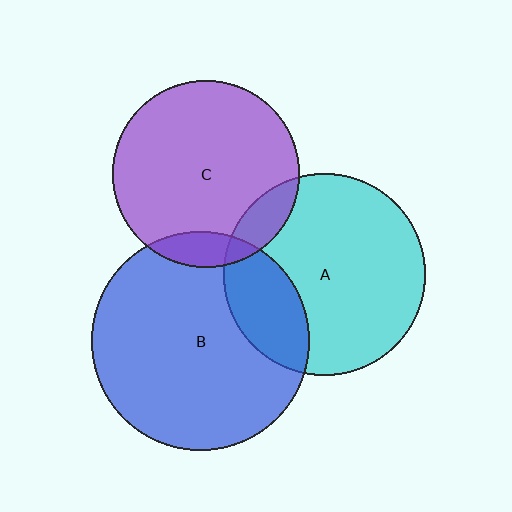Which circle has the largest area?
Circle B (blue).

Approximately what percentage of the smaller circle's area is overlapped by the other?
Approximately 10%.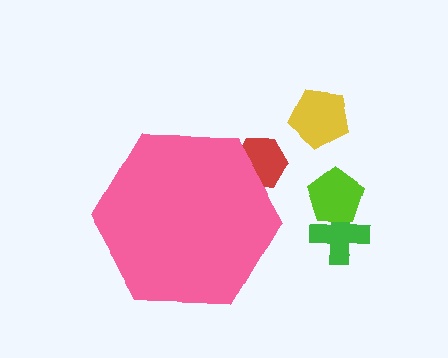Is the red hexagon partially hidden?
Yes, the red hexagon is partially hidden behind the pink hexagon.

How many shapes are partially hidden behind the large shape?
1 shape is partially hidden.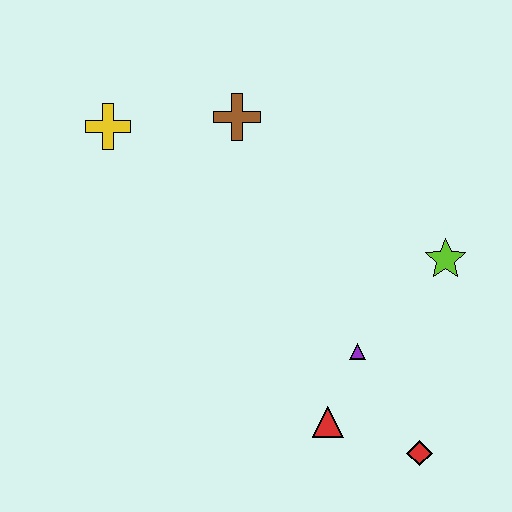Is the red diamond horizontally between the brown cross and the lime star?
Yes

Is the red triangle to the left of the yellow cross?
No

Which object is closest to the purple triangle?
The red triangle is closest to the purple triangle.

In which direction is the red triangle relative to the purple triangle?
The red triangle is below the purple triangle.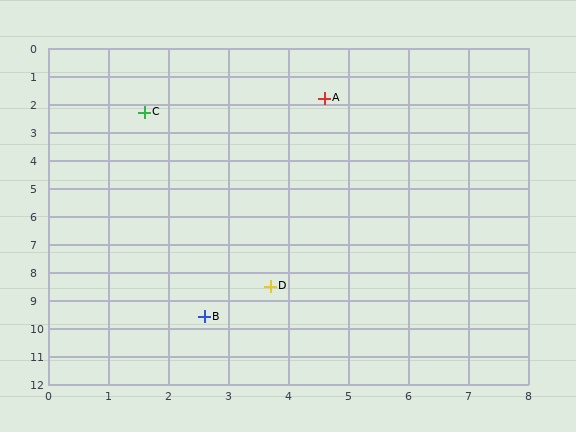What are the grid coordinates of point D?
Point D is at approximately (3.7, 8.5).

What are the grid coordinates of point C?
Point C is at approximately (1.6, 2.3).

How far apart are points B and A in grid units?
Points B and A are about 8.1 grid units apart.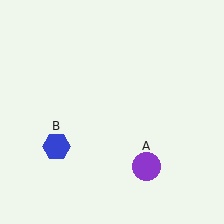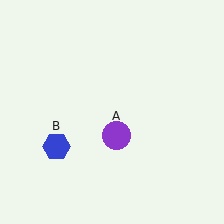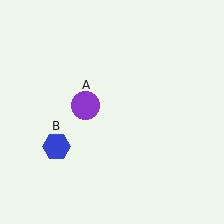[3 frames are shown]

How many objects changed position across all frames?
1 object changed position: purple circle (object A).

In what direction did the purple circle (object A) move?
The purple circle (object A) moved up and to the left.